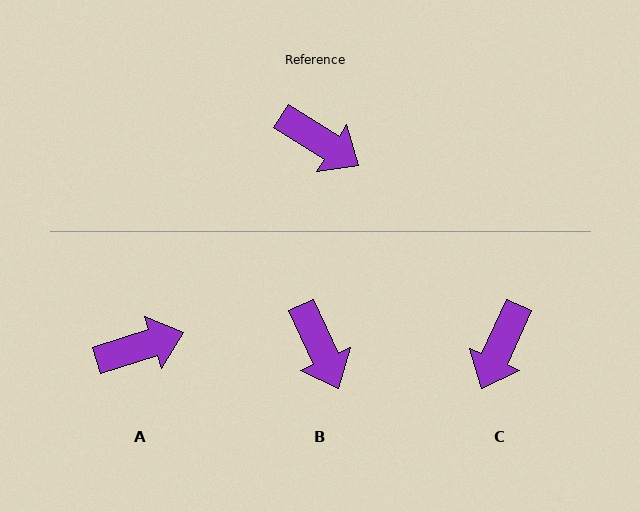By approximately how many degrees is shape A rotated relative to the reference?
Approximately 50 degrees counter-clockwise.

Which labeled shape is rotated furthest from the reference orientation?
C, about 82 degrees away.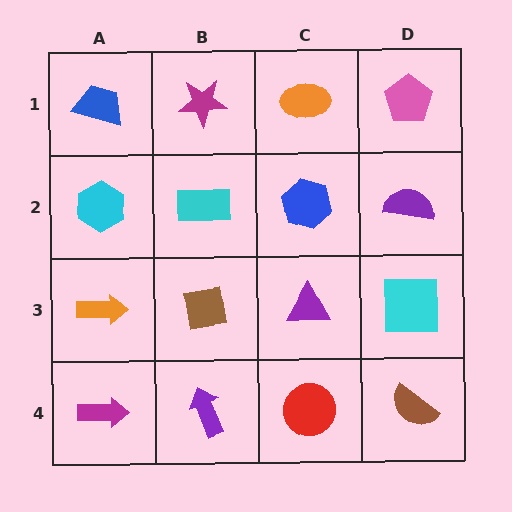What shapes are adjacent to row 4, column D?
A cyan square (row 3, column D), a red circle (row 4, column C).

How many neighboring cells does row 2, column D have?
3.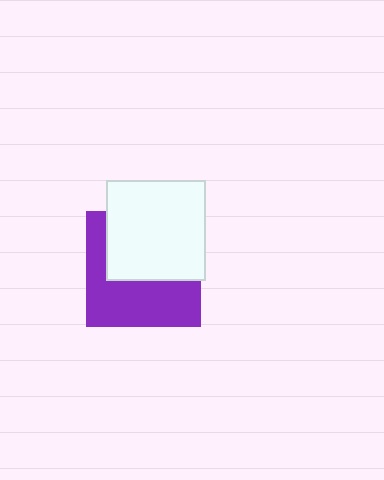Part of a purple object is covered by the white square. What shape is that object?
It is a square.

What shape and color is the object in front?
The object in front is a white square.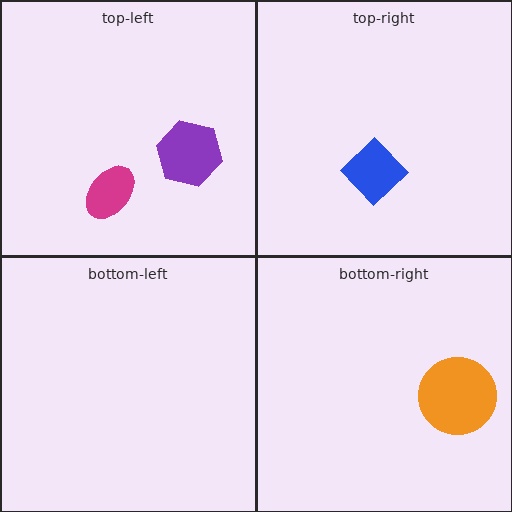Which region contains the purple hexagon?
The top-left region.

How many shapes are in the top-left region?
2.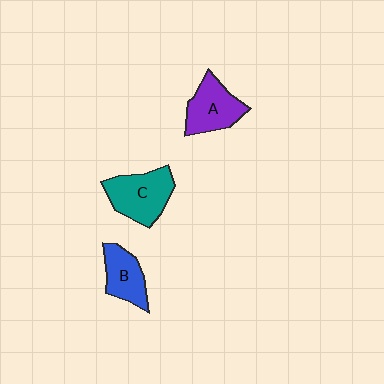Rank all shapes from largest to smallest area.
From largest to smallest: C (teal), A (purple), B (blue).